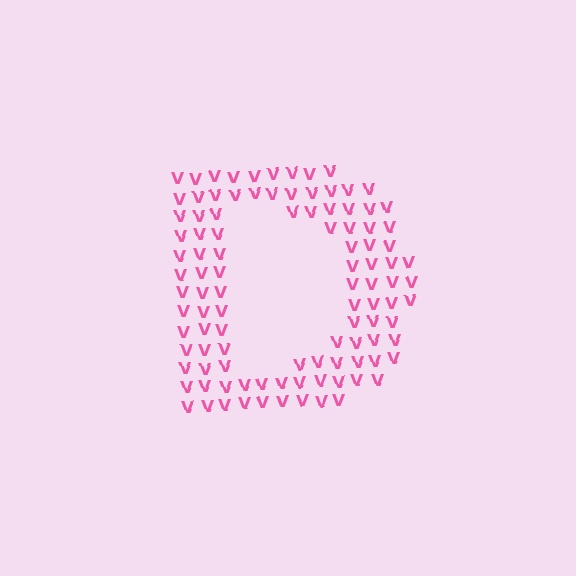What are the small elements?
The small elements are letter V's.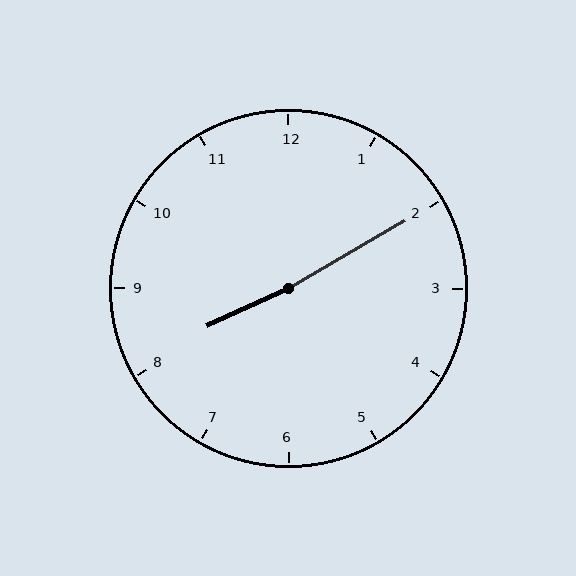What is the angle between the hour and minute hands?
Approximately 175 degrees.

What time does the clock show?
8:10.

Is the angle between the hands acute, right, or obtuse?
It is obtuse.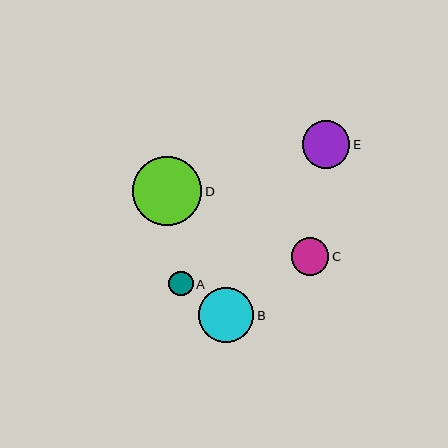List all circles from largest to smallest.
From largest to smallest: D, B, E, C, A.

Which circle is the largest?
Circle D is the largest with a size of approximately 69 pixels.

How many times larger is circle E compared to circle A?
Circle E is approximately 2.0 times the size of circle A.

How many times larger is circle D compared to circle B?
Circle D is approximately 1.2 times the size of circle B.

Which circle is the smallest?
Circle A is the smallest with a size of approximately 24 pixels.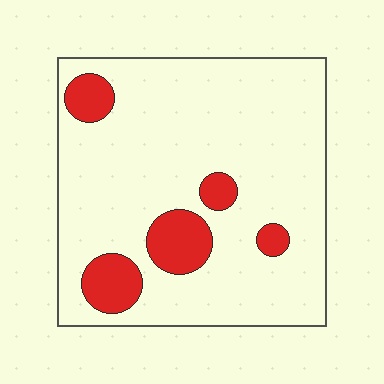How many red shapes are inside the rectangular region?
5.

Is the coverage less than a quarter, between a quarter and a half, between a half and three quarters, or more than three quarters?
Less than a quarter.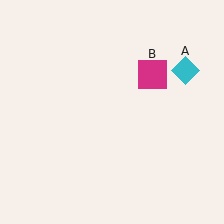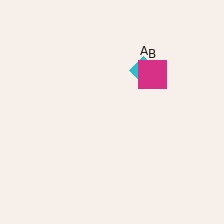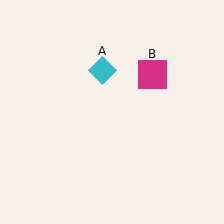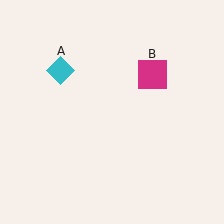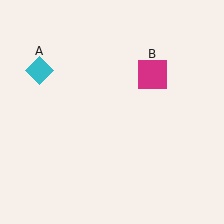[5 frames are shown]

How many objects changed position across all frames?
1 object changed position: cyan diamond (object A).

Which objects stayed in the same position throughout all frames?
Magenta square (object B) remained stationary.